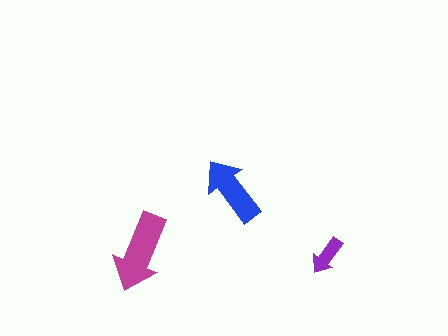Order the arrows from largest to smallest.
the magenta one, the blue one, the purple one.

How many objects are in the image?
There are 3 objects in the image.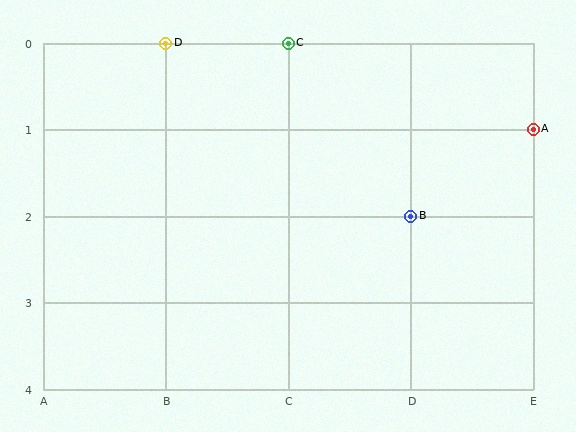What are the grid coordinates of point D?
Point D is at grid coordinates (B, 0).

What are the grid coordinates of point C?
Point C is at grid coordinates (C, 0).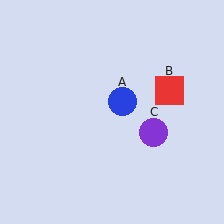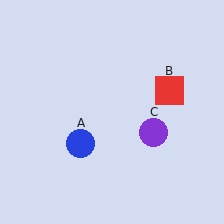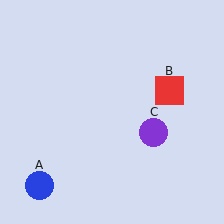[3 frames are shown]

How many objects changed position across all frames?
1 object changed position: blue circle (object A).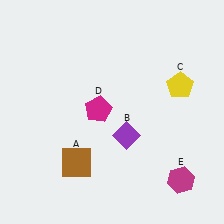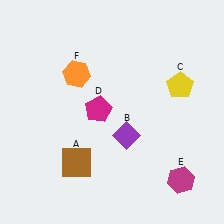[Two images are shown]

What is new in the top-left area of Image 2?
An orange hexagon (F) was added in the top-left area of Image 2.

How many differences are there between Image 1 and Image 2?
There is 1 difference between the two images.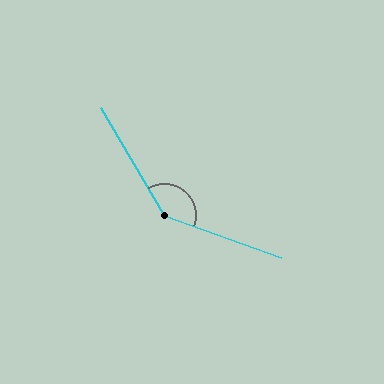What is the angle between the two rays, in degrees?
Approximately 140 degrees.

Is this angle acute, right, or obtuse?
It is obtuse.